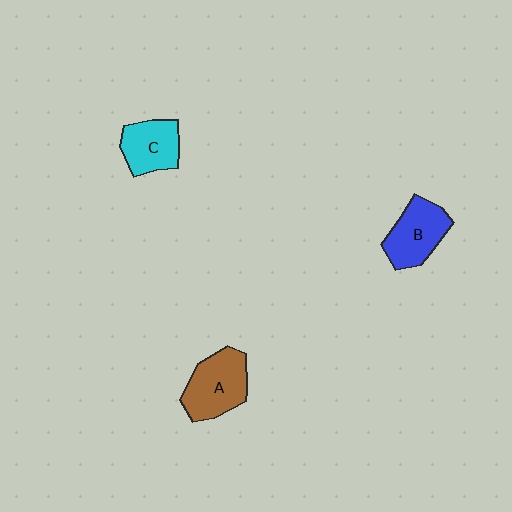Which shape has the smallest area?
Shape C (cyan).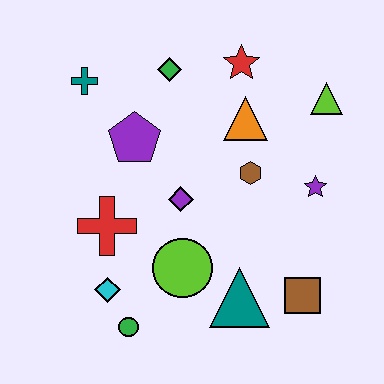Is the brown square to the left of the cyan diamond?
No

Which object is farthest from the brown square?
The teal cross is farthest from the brown square.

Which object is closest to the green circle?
The cyan diamond is closest to the green circle.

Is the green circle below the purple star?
Yes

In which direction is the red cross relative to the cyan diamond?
The red cross is above the cyan diamond.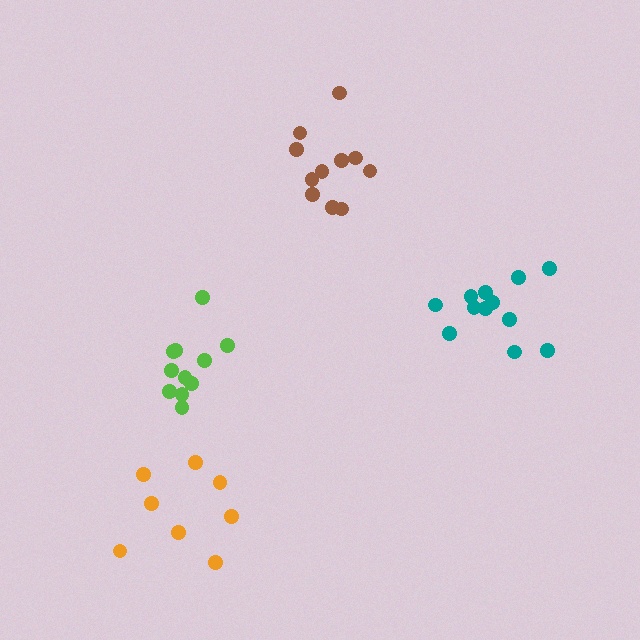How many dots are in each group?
Group 1: 11 dots, Group 2: 8 dots, Group 3: 12 dots, Group 4: 11 dots (42 total).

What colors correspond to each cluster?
The clusters are colored: brown, orange, teal, lime.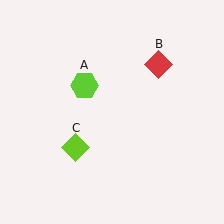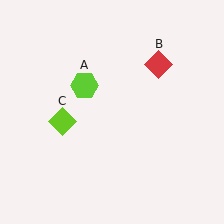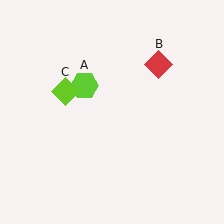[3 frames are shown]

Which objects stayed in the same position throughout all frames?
Lime hexagon (object A) and red diamond (object B) remained stationary.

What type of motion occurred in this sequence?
The lime diamond (object C) rotated clockwise around the center of the scene.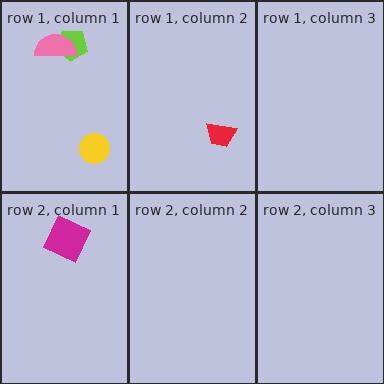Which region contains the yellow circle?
The row 1, column 1 region.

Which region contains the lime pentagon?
The row 1, column 1 region.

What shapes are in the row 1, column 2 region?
The red trapezoid.